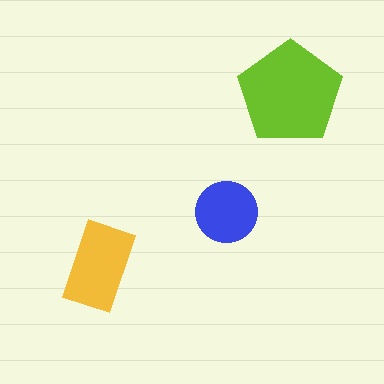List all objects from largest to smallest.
The lime pentagon, the yellow rectangle, the blue circle.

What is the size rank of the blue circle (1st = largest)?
3rd.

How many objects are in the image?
There are 3 objects in the image.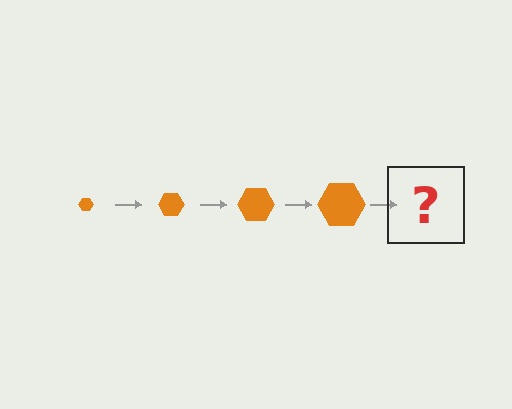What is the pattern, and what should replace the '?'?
The pattern is that the hexagon gets progressively larger each step. The '?' should be an orange hexagon, larger than the previous one.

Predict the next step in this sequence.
The next step is an orange hexagon, larger than the previous one.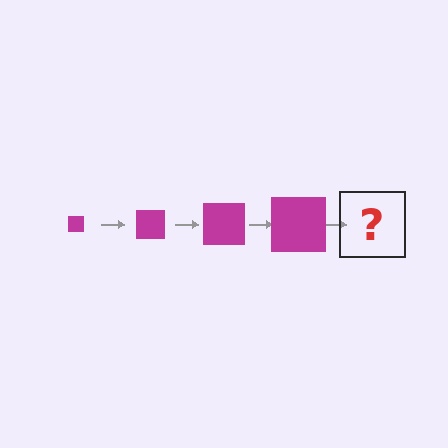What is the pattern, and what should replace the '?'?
The pattern is that the square gets progressively larger each step. The '?' should be a magenta square, larger than the previous one.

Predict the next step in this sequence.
The next step is a magenta square, larger than the previous one.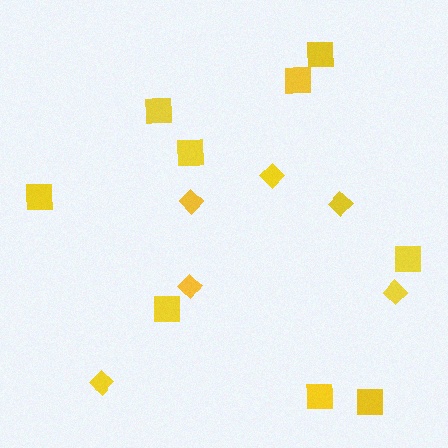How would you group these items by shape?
There are 2 groups: one group of diamonds (6) and one group of squares (9).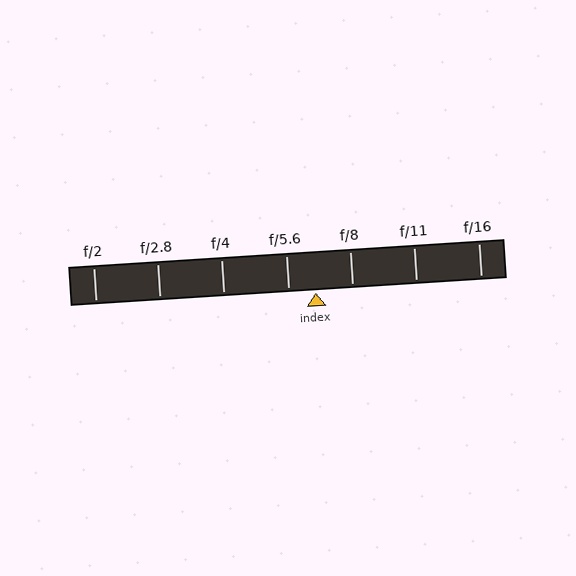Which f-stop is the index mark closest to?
The index mark is closest to f/5.6.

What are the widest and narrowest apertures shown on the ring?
The widest aperture shown is f/2 and the narrowest is f/16.